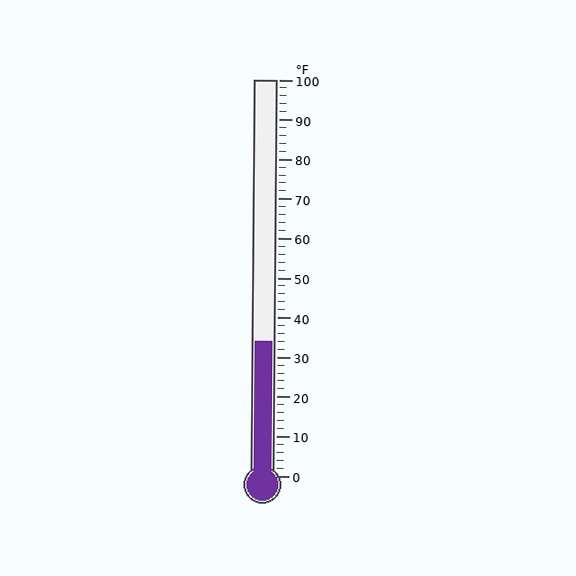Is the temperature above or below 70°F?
The temperature is below 70°F.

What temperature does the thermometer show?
The thermometer shows approximately 34°F.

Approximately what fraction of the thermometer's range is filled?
The thermometer is filled to approximately 35% of its range.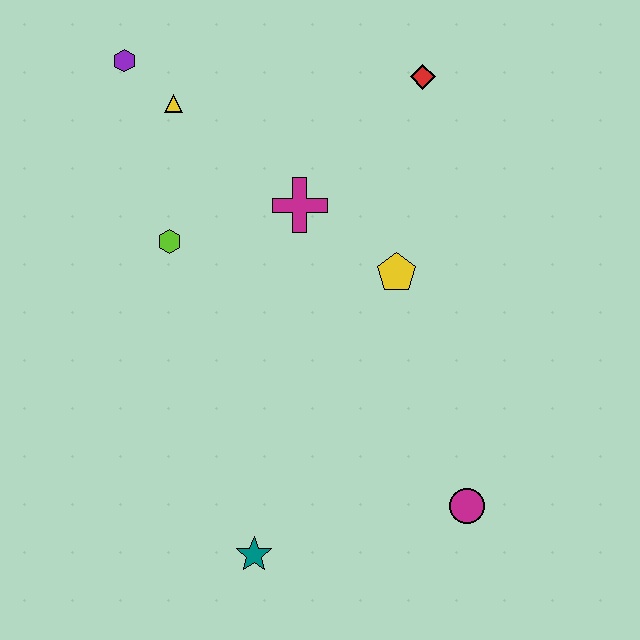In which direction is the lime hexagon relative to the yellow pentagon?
The lime hexagon is to the left of the yellow pentagon.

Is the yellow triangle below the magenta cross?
No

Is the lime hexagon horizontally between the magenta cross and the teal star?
No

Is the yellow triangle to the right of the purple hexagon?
Yes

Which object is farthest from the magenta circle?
The purple hexagon is farthest from the magenta circle.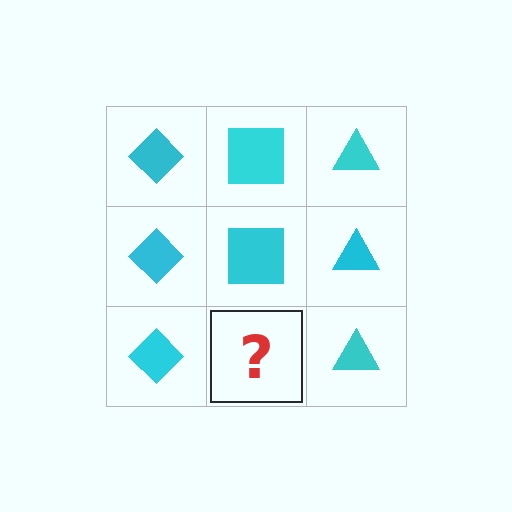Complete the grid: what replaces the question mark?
The question mark should be replaced with a cyan square.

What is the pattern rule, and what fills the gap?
The rule is that each column has a consistent shape. The gap should be filled with a cyan square.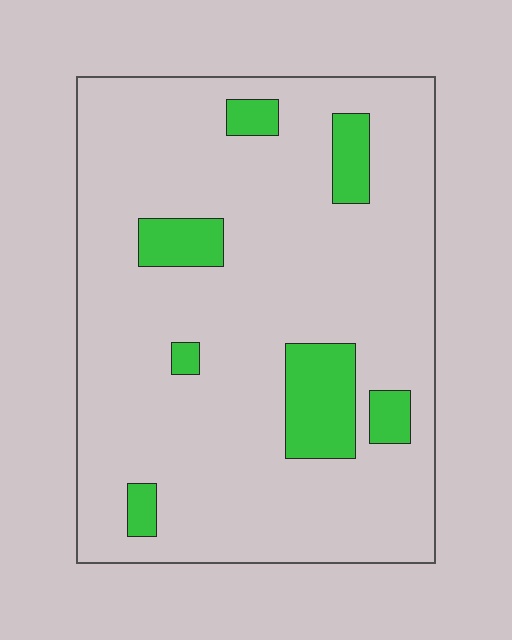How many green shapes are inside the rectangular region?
7.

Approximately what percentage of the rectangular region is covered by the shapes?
Approximately 15%.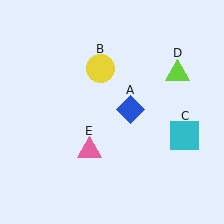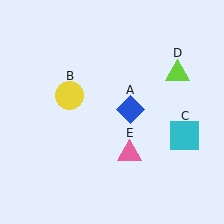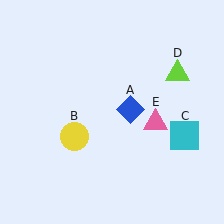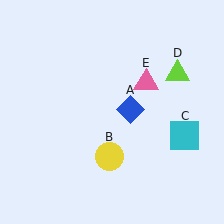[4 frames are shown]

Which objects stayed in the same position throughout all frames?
Blue diamond (object A) and cyan square (object C) and lime triangle (object D) remained stationary.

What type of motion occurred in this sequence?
The yellow circle (object B), pink triangle (object E) rotated counterclockwise around the center of the scene.